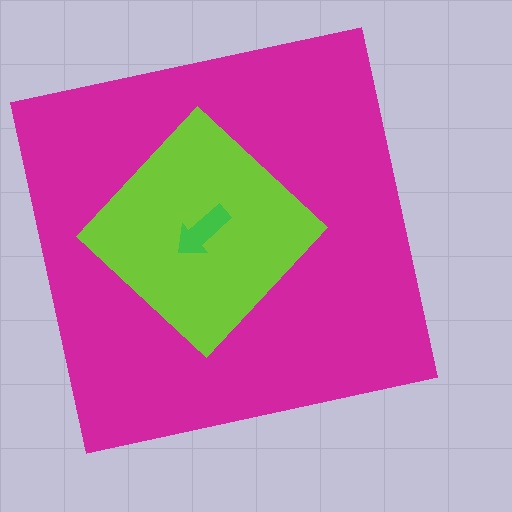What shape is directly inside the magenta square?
The lime diamond.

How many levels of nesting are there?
3.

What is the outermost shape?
The magenta square.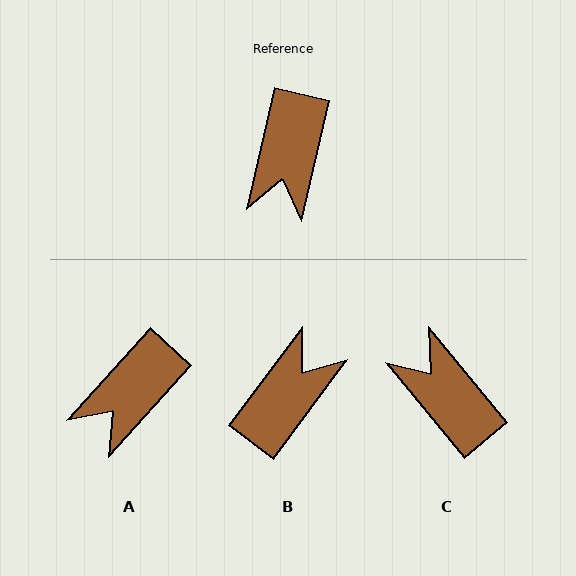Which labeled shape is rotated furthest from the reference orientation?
B, about 156 degrees away.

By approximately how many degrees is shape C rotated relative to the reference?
Approximately 128 degrees clockwise.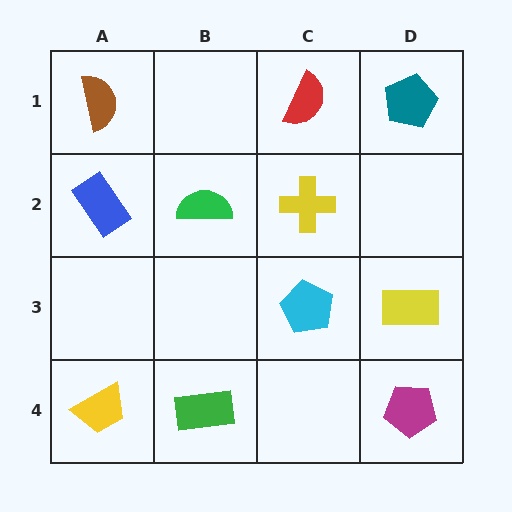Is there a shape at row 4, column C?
No, that cell is empty.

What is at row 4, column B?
A green rectangle.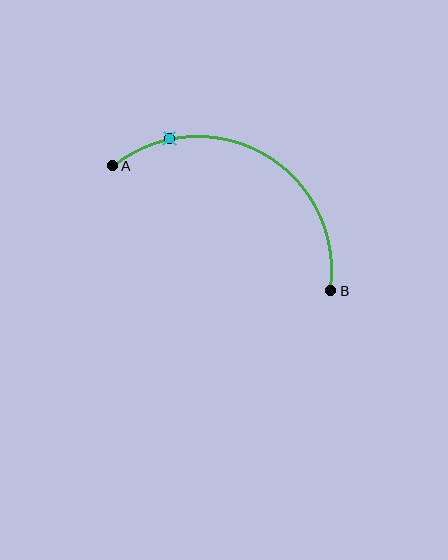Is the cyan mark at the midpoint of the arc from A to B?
No. The cyan mark lies on the arc but is closer to endpoint A. The arc midpoint would be at the point on the curve equidistant along the arc from both A and B.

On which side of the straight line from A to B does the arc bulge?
The arc bulges above the straight line connecting A and B.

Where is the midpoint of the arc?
The arc midpoint is the point on the curve farthest from the straight line joining A and B. It sits above that line.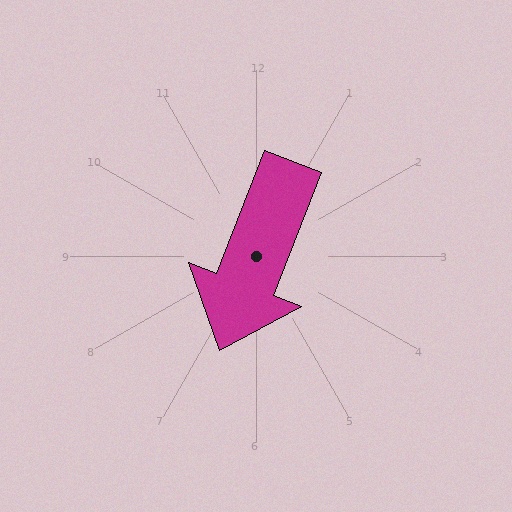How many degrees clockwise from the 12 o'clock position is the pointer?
Approximately 201 degrees.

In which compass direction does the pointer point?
South.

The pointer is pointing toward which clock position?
Roughly 7 o'clock.